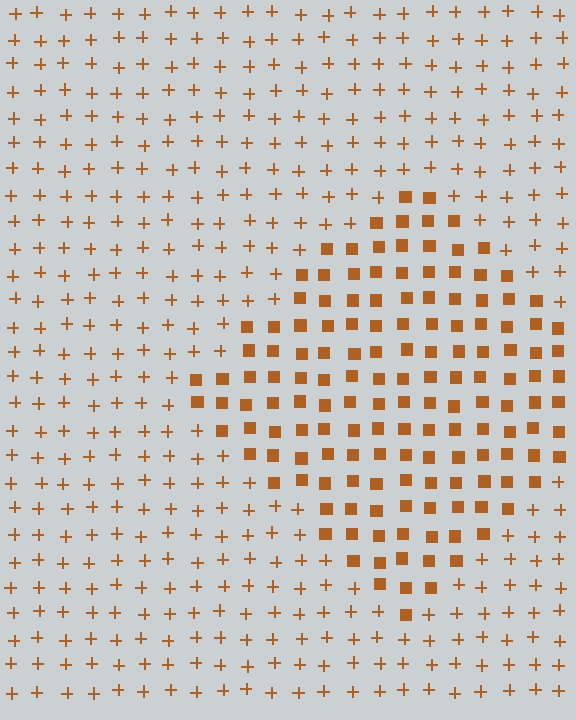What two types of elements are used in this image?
The image uses squares inside the diamond region and plus signs outside it.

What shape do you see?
I see a diamond.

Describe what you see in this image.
The image is filled with small brown elements arranged in a uniform grid. A diamond-shaped region contains squares, while the surrounding area contains plus signs. The boundary is defined purely by the change in element shape.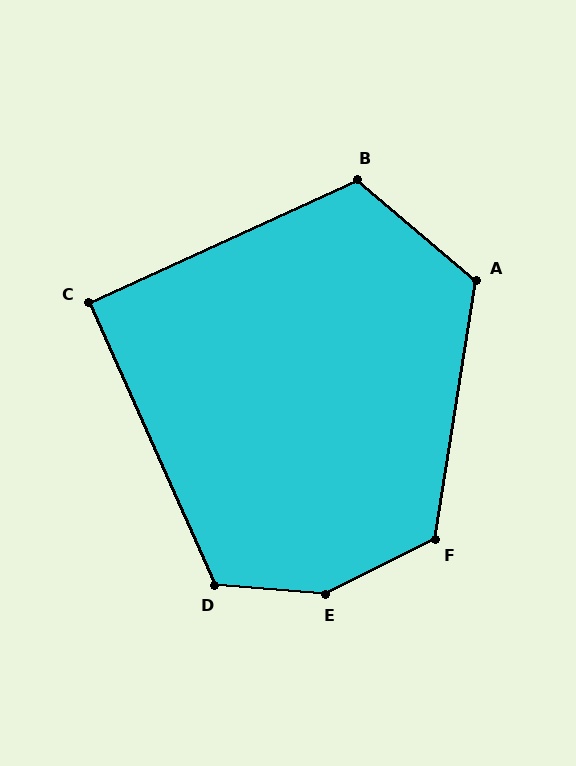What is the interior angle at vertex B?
Approximately 115 degrees (obtuse).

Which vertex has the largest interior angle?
E, at approximately 148 degrees.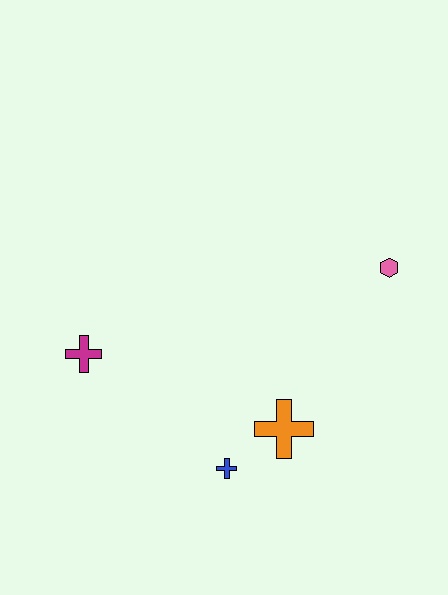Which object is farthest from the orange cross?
The magenta cross is farthest from the orange cross.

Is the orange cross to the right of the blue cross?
Yes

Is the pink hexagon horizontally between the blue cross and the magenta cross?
No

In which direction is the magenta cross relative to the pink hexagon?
The magenta cross is to the left of the pink hexagon.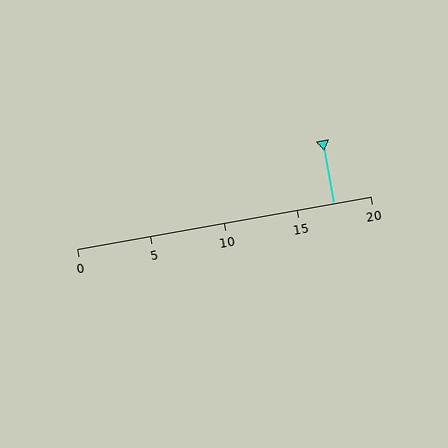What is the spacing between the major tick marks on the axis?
The major ticks are spaced 5 apart.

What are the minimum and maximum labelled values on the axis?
The axis runs from 0 to 20.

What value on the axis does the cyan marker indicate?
The marker indicates approximately 17.5.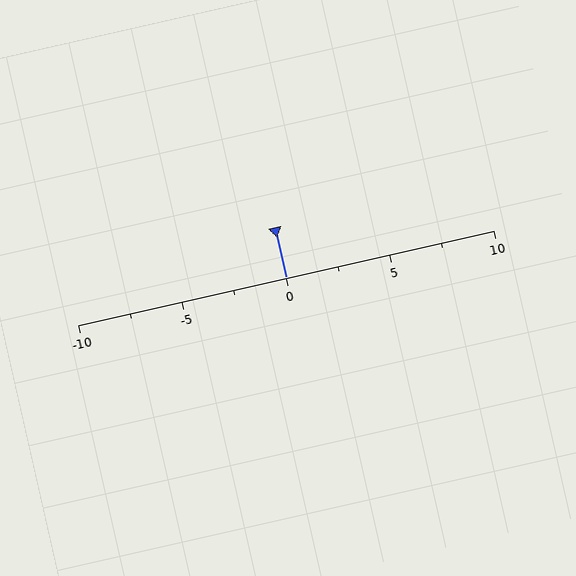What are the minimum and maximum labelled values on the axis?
The axis runs from -10 to 10.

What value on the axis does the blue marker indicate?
The marker indicates approximately 0.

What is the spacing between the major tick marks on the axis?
The major ticks are spaced 5 apart.